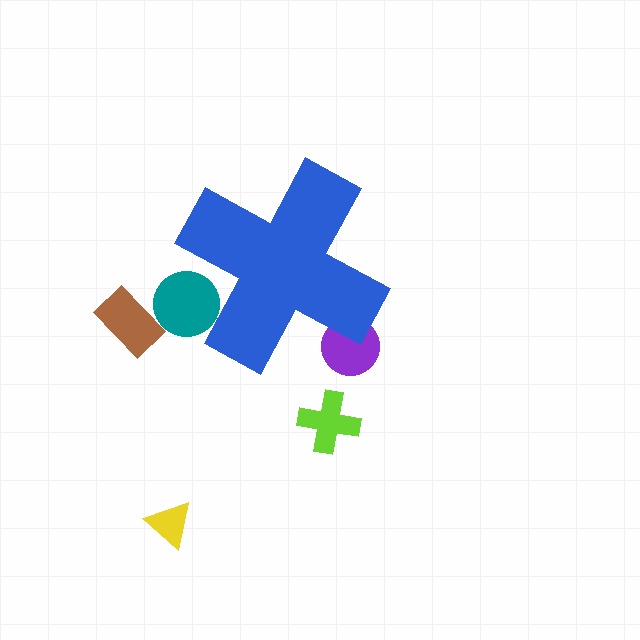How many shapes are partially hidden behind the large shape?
2 shapes are partially hidden.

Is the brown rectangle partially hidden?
No, the brown rectangle is fully visible.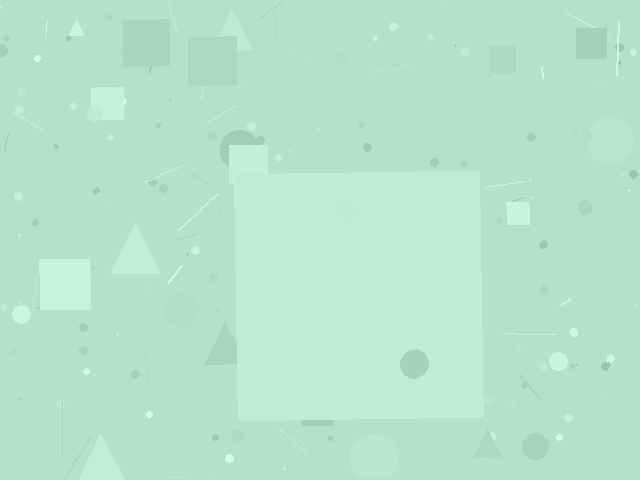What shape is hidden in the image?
A square is hidden in the image.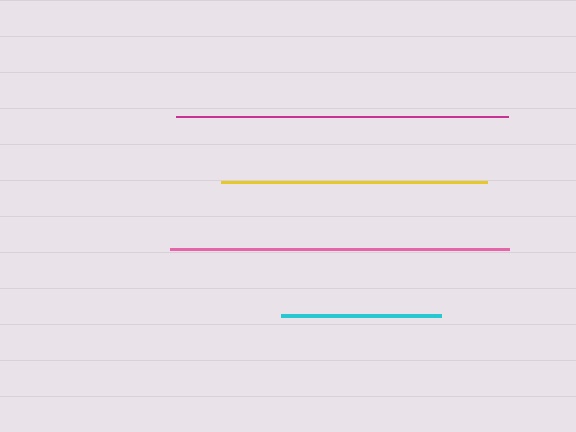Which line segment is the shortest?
The cyan line is the shortest at approximately 160 pixels.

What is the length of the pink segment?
The pink segment is approximately 339 pixels long.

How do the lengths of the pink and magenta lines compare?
The pink and magenta lines are approximately the same length.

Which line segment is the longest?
The pink line is the longest at approximately 339 pixels.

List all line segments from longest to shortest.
From longest to shortest: pink, magenta, yellow, cyan.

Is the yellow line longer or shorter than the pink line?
The pink line is longer than the yellow line.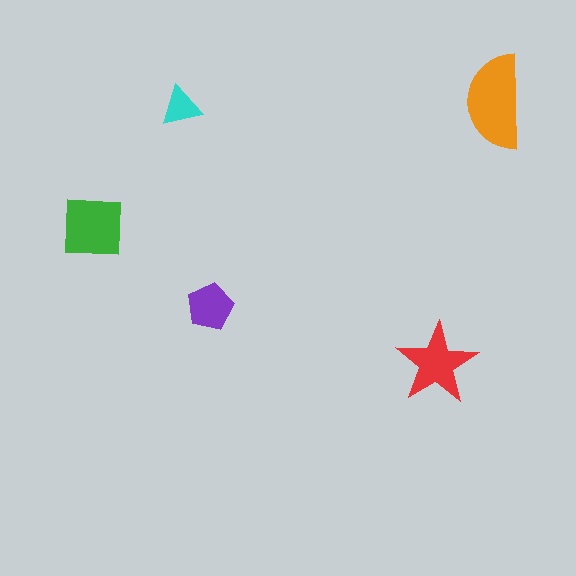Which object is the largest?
The orange semicircle.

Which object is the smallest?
The cyan triangle.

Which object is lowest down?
The red star is bottommost.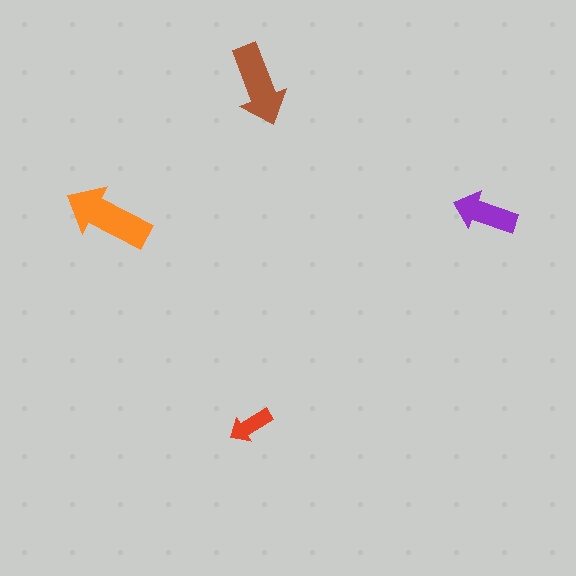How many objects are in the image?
There are 4 objects in the image.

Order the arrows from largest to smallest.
the orange one, the brown one, the purple one, the red one.